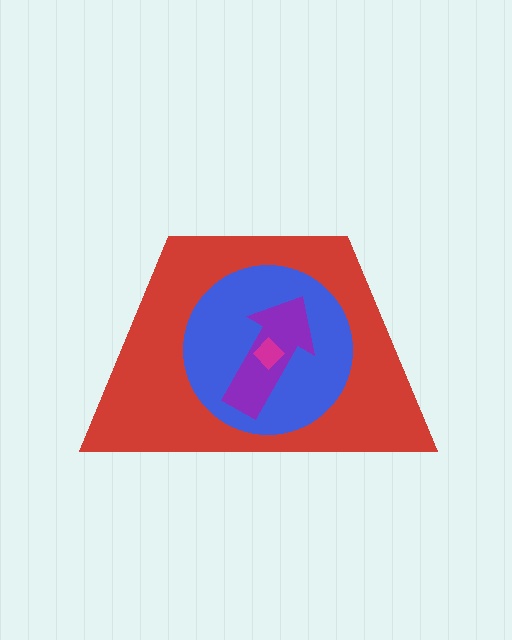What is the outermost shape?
The red trapezoid.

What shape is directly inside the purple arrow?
The magenta diamond.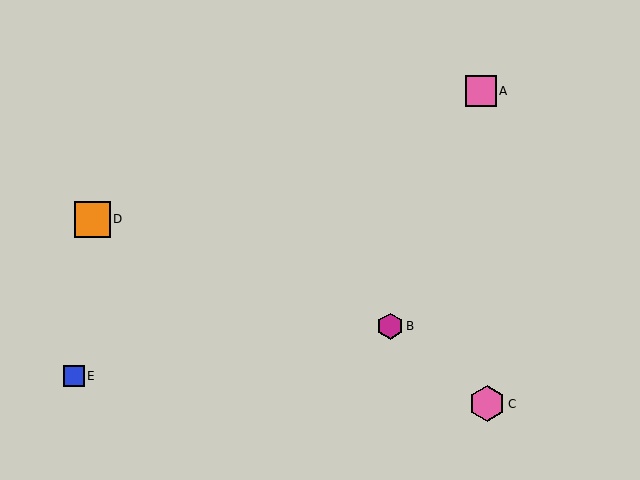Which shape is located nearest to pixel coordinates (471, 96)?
The pink square (labeled A) at (481, 91) is nearest to that location.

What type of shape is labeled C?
Shape C is a pink hexagon.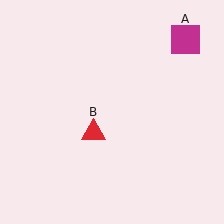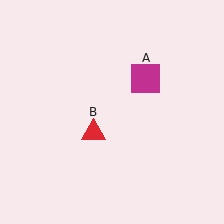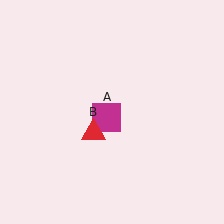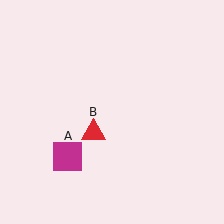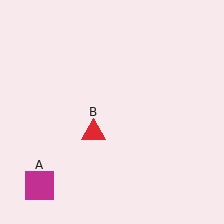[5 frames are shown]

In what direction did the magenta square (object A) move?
The magenta square (object A) moved down and to the left.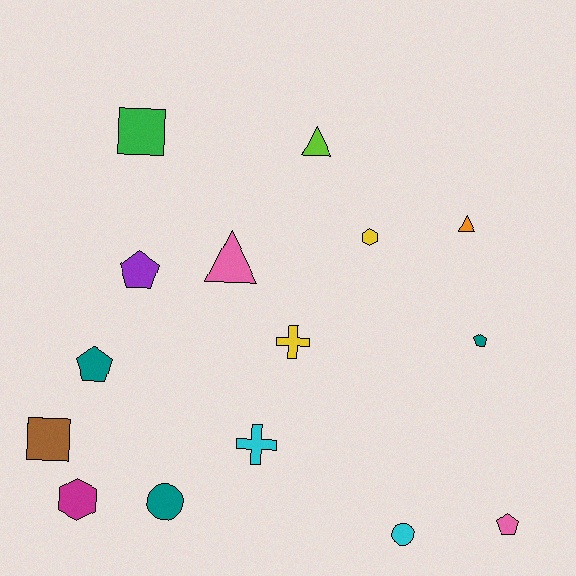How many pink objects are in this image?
There are 2 pink objects.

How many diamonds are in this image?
There are no diamonds.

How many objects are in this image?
There are 15 objects.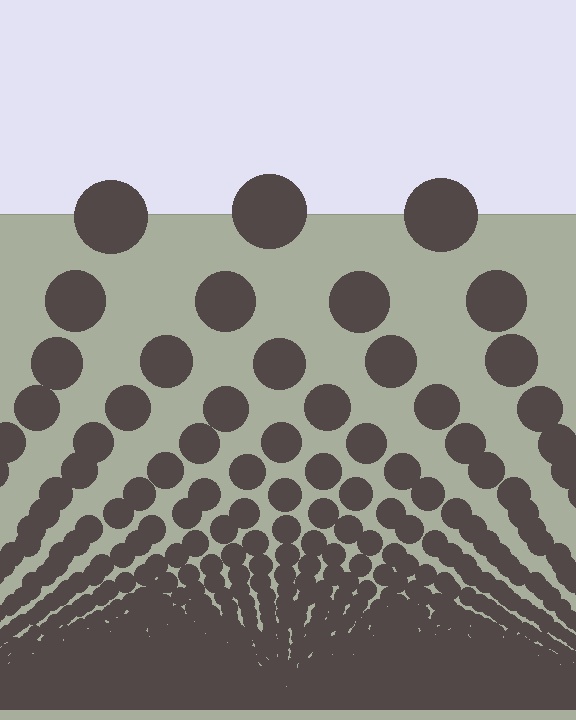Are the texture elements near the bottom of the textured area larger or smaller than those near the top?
Smaller. The gradient is inverted — elements near the bottom are smaller and denser.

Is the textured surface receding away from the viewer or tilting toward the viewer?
The surface appears to tilt toward the viewer. Texture elements get larger and sparser toward the top.